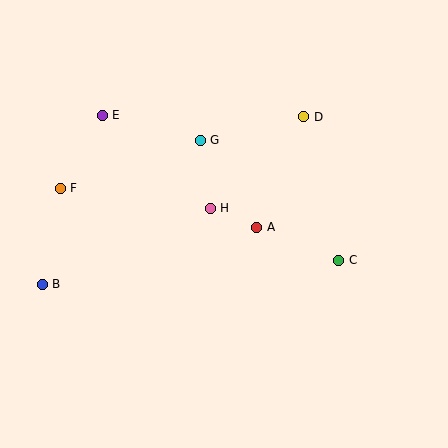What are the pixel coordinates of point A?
Point A is at (257, 227).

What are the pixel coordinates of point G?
Point G is at (200, 140).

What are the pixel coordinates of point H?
Point H is at (210, 208).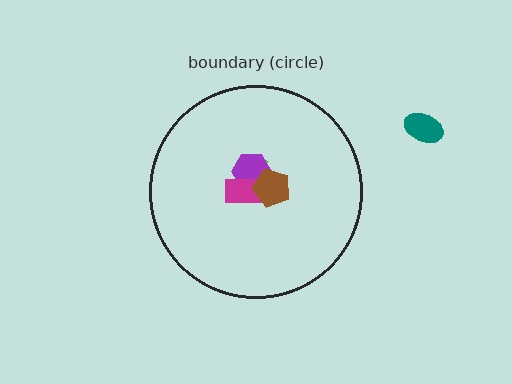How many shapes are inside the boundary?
4 inside, 1 outside.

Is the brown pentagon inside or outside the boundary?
Inside.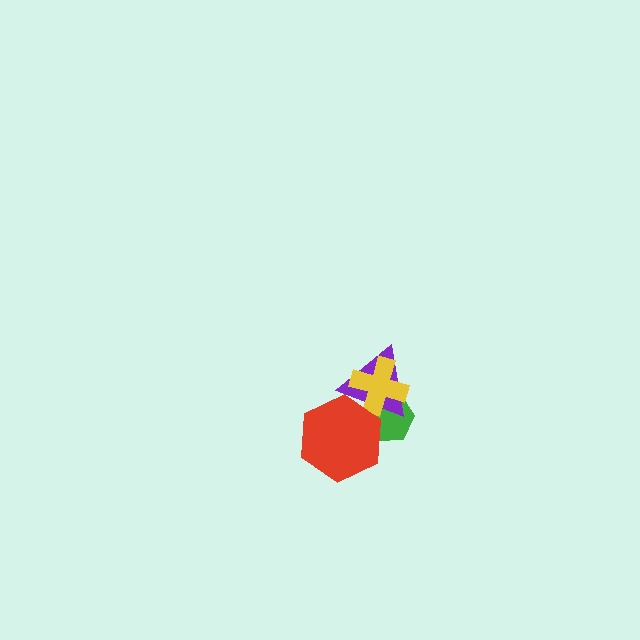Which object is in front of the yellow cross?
The red hexagon is in front of the yellow cross.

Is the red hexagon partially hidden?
No, no other shape covers it.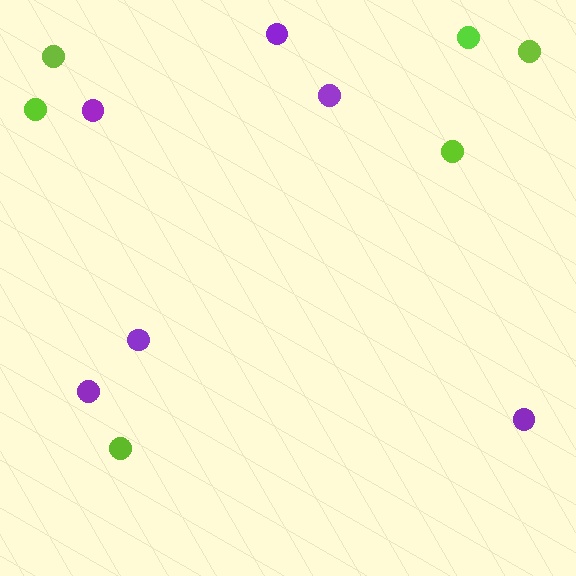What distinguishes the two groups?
There are 2 groups: one group of purple circles (6) and one group of lime circles (6).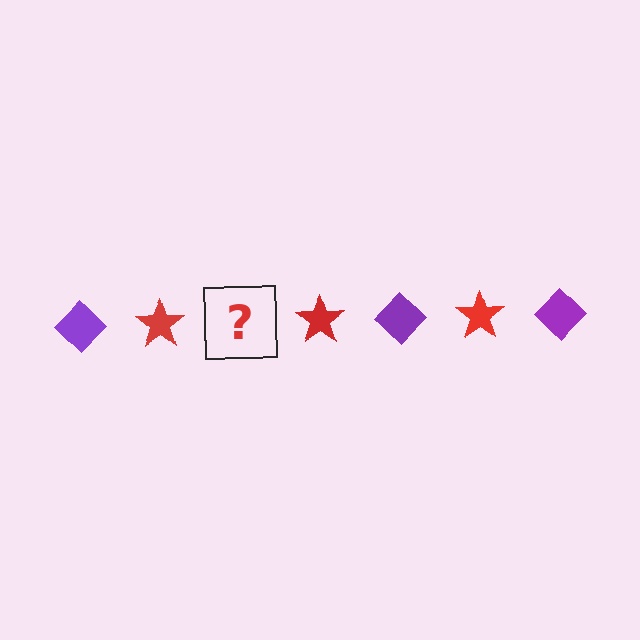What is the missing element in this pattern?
The missing element is a purple diamond.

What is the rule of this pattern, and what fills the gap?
The rule is that the pattern alternates between purple diamond and red star. The gap should be filled with a purple diamond.